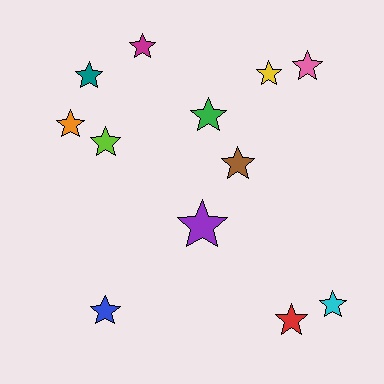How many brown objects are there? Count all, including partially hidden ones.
There is 1 brown object.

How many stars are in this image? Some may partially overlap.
There are 12 stars.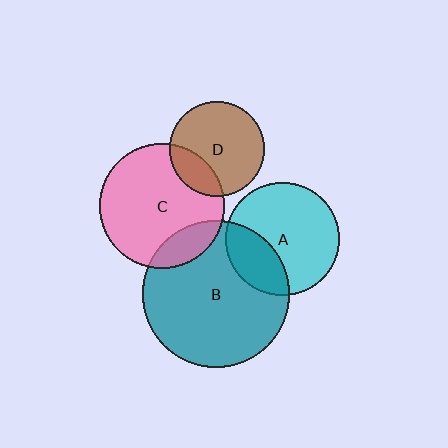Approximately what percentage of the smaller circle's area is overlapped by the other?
Approximately 15%.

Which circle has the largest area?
Circle B (teal).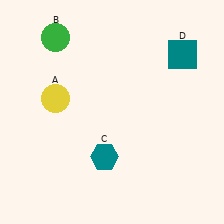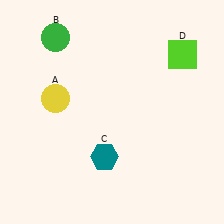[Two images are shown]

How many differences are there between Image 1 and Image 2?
There is 1 difference between the two images.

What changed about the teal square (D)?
In Image 1, D is teal. In Image 2, it changed to lime.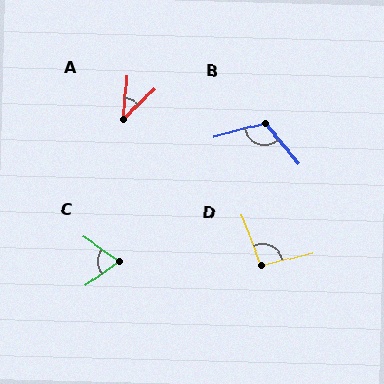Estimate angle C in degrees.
Approximately 69 degrees.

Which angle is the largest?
B, at approximately 115 degrees.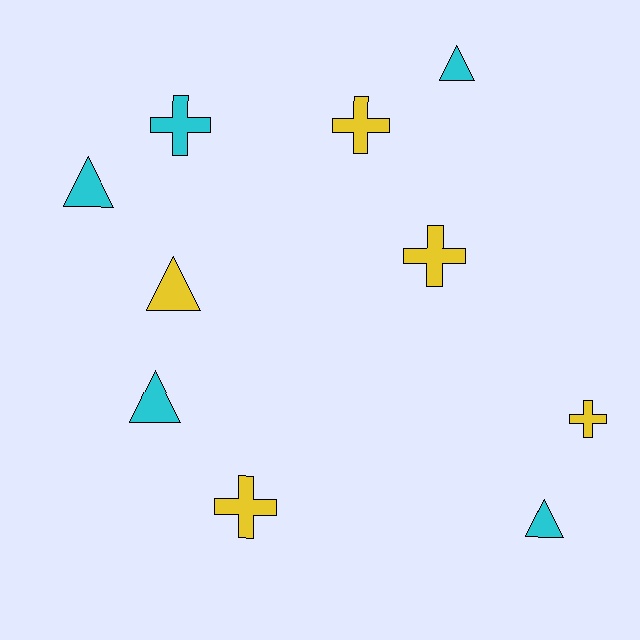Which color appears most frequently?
Yellow, with 5 objects.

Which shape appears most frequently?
Triangle, with 5 objects.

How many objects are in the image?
There are 10 objects.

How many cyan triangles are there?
There are 4 cyan triangles.